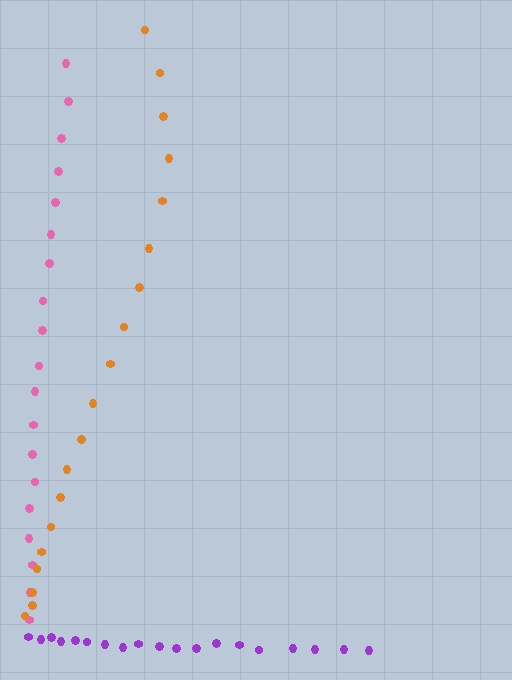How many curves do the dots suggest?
There are 3 distinct paths.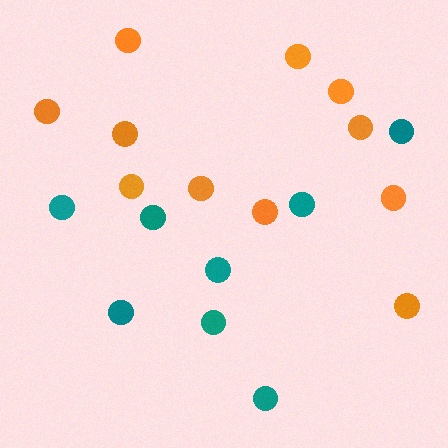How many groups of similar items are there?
There are 2 groups: one group of teal circles (8) and one group of orange circles (11).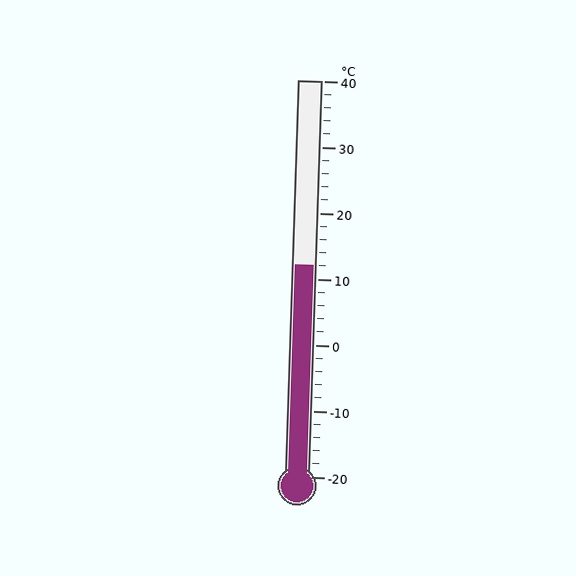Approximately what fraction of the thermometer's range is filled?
The thermometer is filled to approximately 55% of its range.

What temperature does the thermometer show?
The thermometer shows approximately 12°C.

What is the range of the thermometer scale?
The thermometer scale ranges from -20°C to 40°C.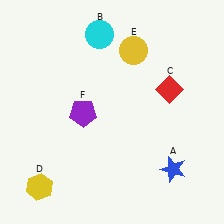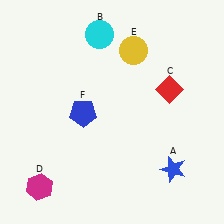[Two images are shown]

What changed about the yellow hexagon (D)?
In Image 1, D is yellow. In Image 2, it changed to magenta.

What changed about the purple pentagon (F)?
In Image 1, F is purple. In Image 2, it changed to blue.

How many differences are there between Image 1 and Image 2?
There are 2 differences between the two images.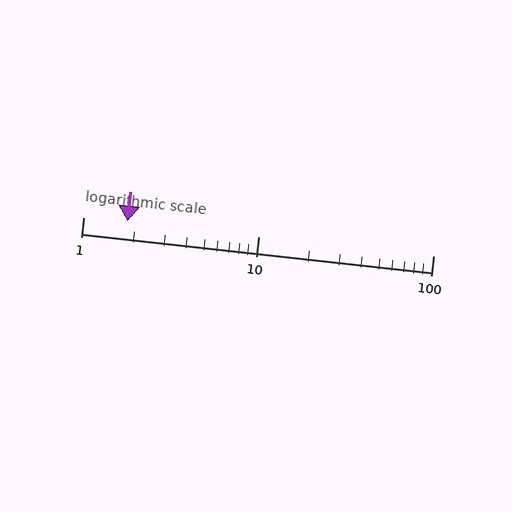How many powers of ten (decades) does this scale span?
The scale spans 2 decades, from 1 to 100.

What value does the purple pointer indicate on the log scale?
The pointer indicates approximately 1.8.